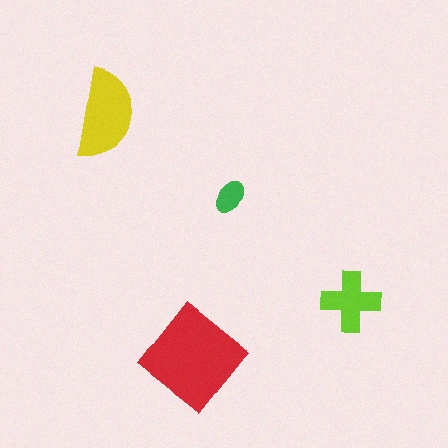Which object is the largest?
The red diamond.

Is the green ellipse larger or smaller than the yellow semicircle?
Smaller.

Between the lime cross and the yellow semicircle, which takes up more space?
The yellow semicircle.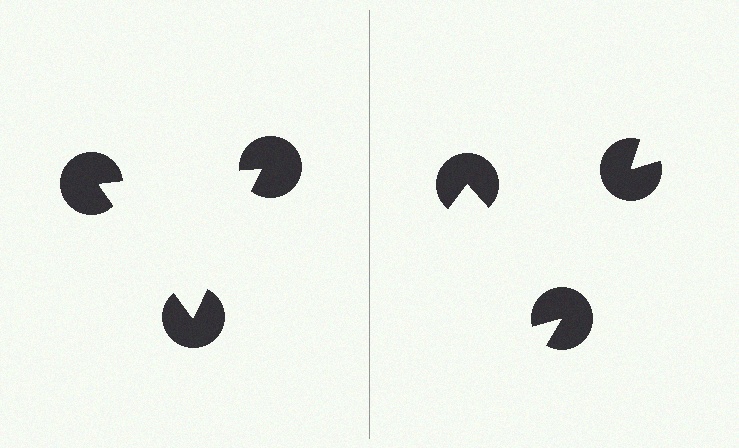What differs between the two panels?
The pac-man discs are positioned identically on both sides; only the wedge orientations differ. On the left they align to a triangle; on the right they are misaligned.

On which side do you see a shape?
An illusory triangle appears on the left side. On the right side the wedge cuts are rotated, so no coherent shape forms.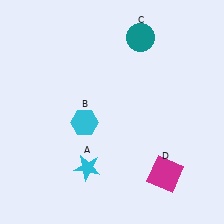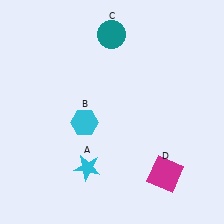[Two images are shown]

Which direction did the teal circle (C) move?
The teal circle (C) moved left.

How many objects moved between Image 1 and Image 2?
1 object moved between the two images.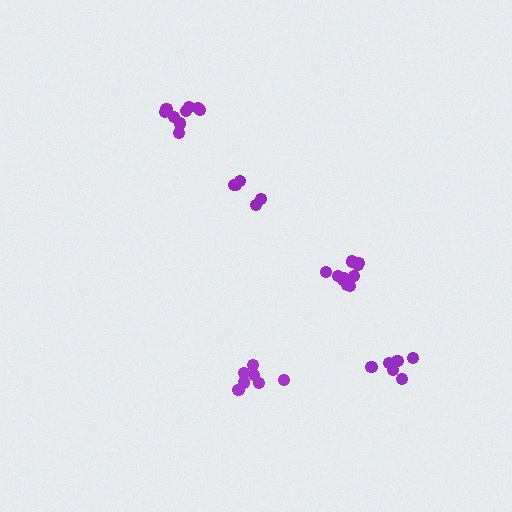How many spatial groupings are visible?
There are 5 spatial groupings.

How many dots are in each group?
Group 1: 5 dots, Group 2: 10 dots, Group 3: 10 dots, Group 4: 6 dots, Group 5: 7 dots (38 total).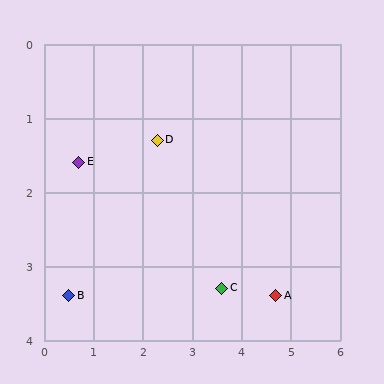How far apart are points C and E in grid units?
Points C and E are about 3.4 grid units apart.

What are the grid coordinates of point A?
Point A is at approximately (4.7, 3.4).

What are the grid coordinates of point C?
Point C is at approximately (3.6, 3.3).